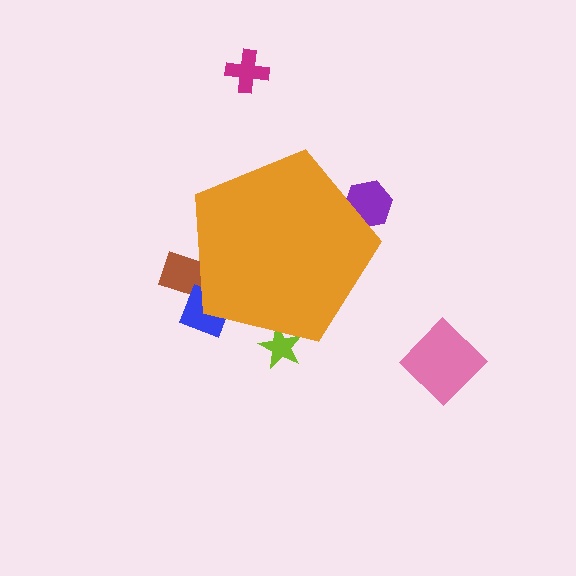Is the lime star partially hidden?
Yes, the lime star is partially hidden behind the orange pentagon.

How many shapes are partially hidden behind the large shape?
4 shapes are partially hidden.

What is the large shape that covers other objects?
An orange pentagon.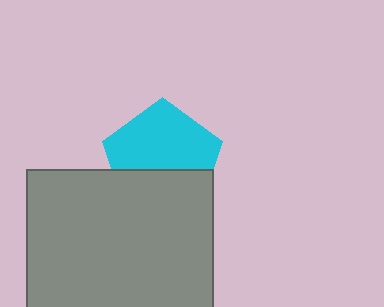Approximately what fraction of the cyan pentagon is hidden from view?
Roughly 39% of the cyan pentagon is hidden behind the gray rectangle.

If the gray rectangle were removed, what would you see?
You would see the complete cyan pentagon.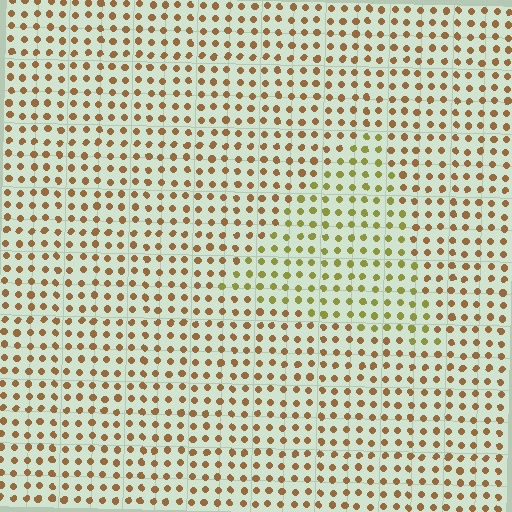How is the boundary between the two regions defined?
The boundary is defined purely by a slight shift in hue (about 36 degrees). Spacing, size, and orientation are identical on both sides.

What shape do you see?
I see a triangle.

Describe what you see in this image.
The image is filled with small brown elements in a uniform arrangement. A triangle-shaped region is visible where the elements are tinted to a slightly different hue, forming a subtle color boundary.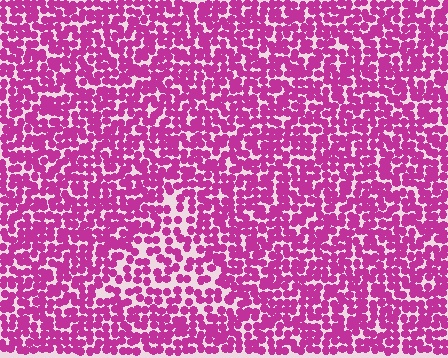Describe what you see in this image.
The image contains small magenta elements arranged at two different densities. A triangle-shaped region is visible where the elements are less densely packed than the surrounding area.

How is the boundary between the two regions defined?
The boundary is defined by a change in element density (approximately 1.7x ratio). All elements are the same color, size, and shape.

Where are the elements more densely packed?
The elements are more densely packed outside the triangle boundary.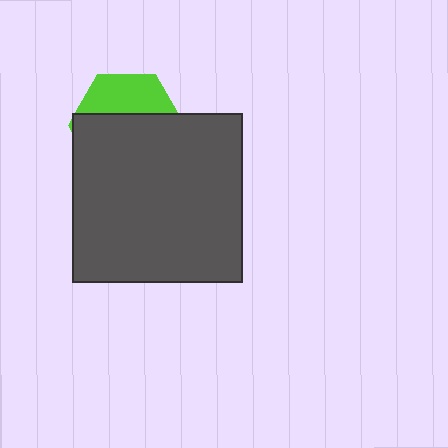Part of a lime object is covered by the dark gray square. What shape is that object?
It is a hexagon.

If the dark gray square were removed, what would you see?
You would see the complete lime hexagon.